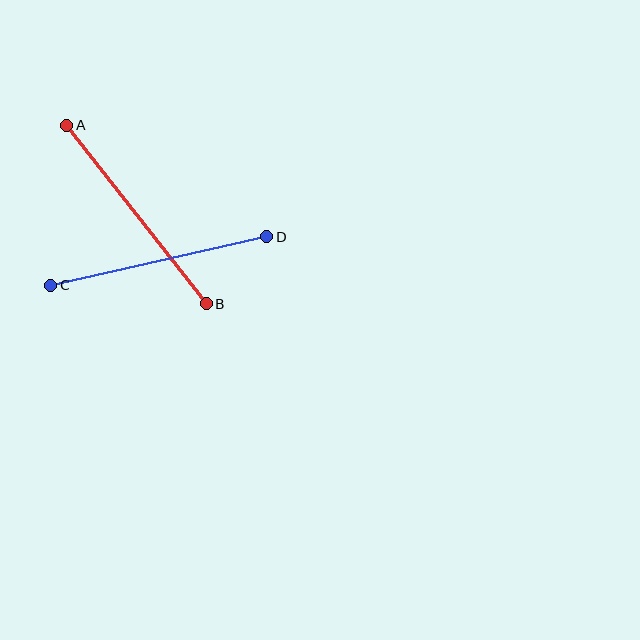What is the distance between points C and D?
The distance is approximately 221 pixels.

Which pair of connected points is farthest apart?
Points A and B are farthest apart.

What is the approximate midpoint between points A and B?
The midpoint is at approximately (136, 214) pixels.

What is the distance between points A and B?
The distance is approximately 227 pixels.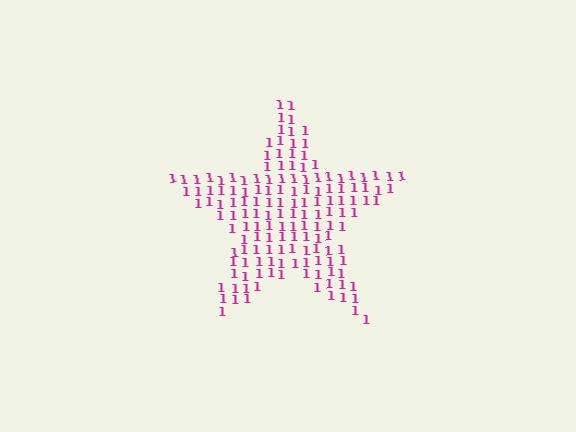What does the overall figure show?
The overall figure shows a star.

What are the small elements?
The small elements are digit 1's.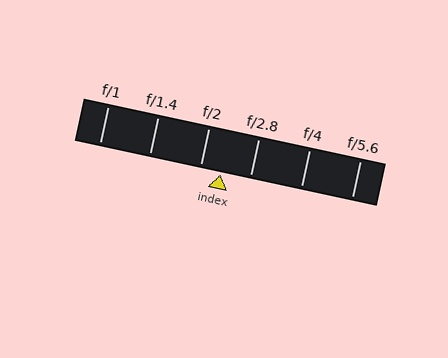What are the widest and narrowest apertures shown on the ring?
The widest aperture shown is f/1 and the narrowest is f/5.6.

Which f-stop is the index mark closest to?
The index mark is closest to f/2.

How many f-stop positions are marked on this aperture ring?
There are 6 f-stop positions marked.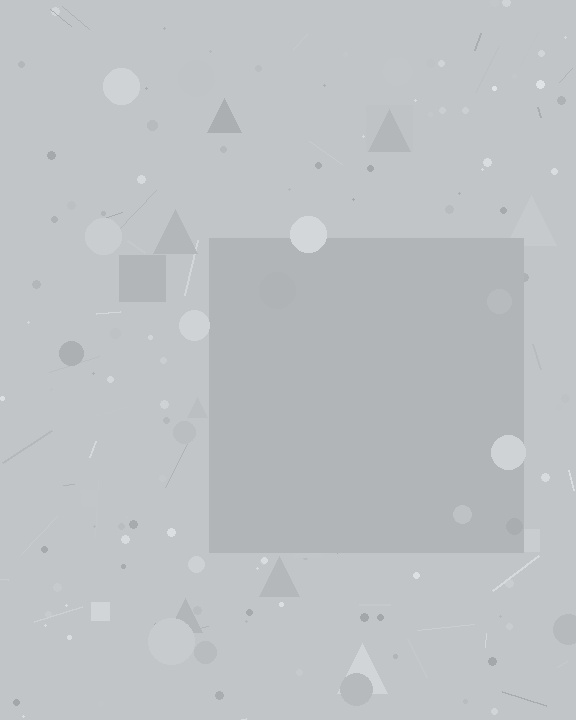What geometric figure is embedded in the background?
A square is embedded in the background.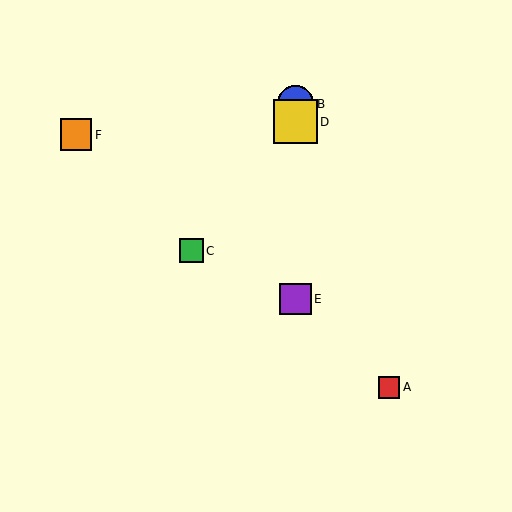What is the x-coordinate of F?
Object F is at x≈76.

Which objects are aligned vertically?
Objects B, D, E are aligned vertically.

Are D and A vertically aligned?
No, D is at x≈296 and A is at x≈389.